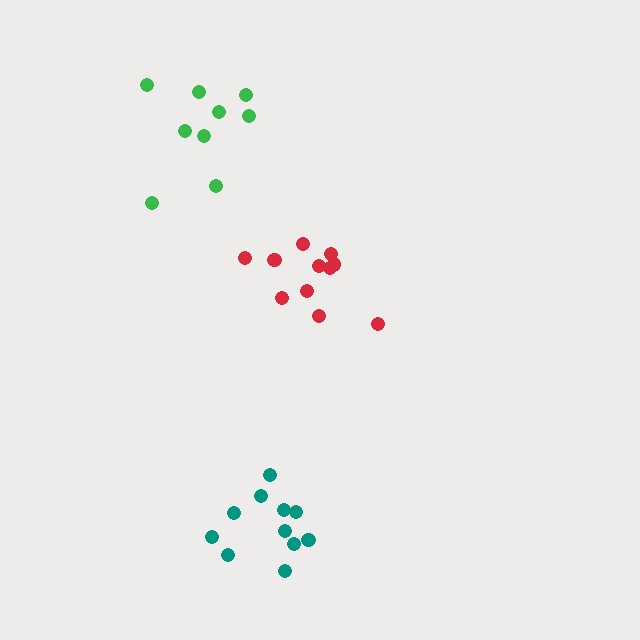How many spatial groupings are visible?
There are 3 spatial groupings.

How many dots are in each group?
Group 1: 9 dots, Group 2: 11 dots, Group 3: 11 dots (31 total).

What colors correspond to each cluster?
The clusters are colored: green, red, teal.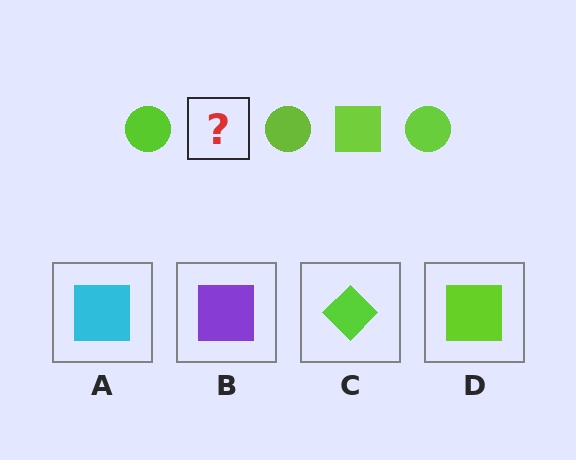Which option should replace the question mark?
Option D.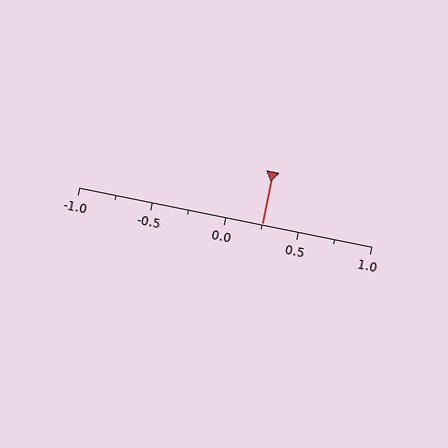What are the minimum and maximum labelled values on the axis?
The axis runs from -1.0 to 1.0.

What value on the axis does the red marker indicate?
The marker indicates approximately 0.25.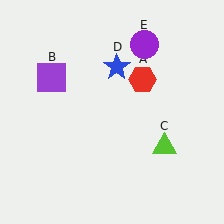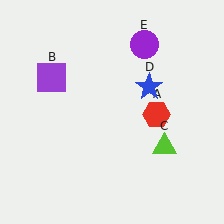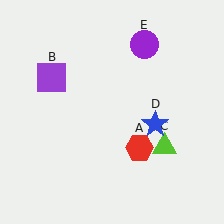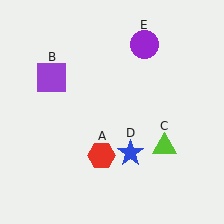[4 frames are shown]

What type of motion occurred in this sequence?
The red hexagon (object A), blue star (object D) rotated clockwise around the center of the scene.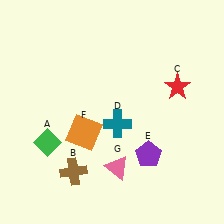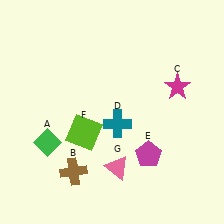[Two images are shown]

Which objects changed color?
C changed from red to magenta. E changed from purple to magenta. F changed from orange to lime.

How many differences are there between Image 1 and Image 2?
There are 3 differences between the two images.